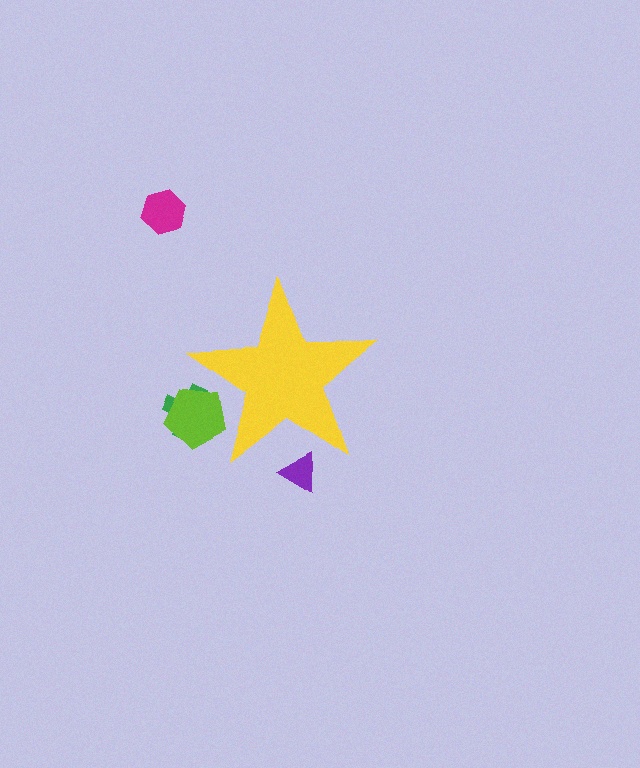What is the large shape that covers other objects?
A yellow star.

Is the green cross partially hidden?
Yes, the green cross is partially hidden behind the yellow star.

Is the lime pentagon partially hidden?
Yes, the lime pentagon is partially hidden behind the yellow star.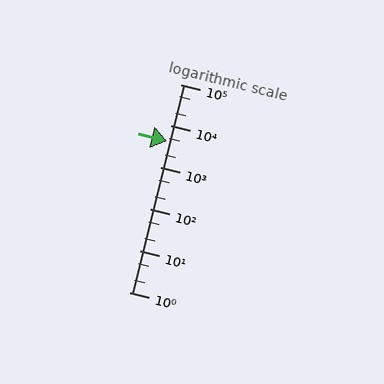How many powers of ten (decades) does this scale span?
The scale spans 5 decades, from 1 to 100000.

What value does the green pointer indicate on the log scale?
The pointer indicates approximately 4200.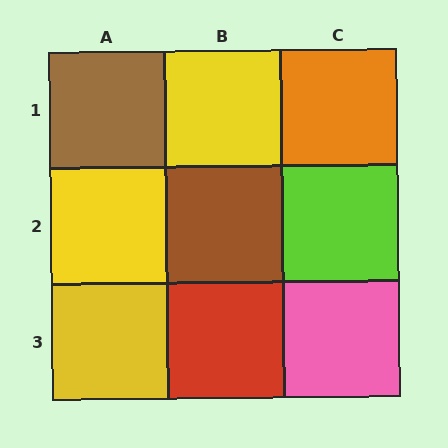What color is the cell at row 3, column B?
Red.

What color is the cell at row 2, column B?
Brown.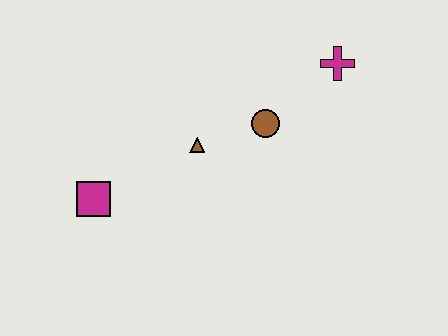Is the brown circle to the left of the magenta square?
No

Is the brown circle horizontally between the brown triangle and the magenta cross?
Yes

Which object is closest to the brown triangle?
The brown circle is closest to the brown triangle.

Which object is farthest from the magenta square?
The magenta cross is farthest from the magenta square.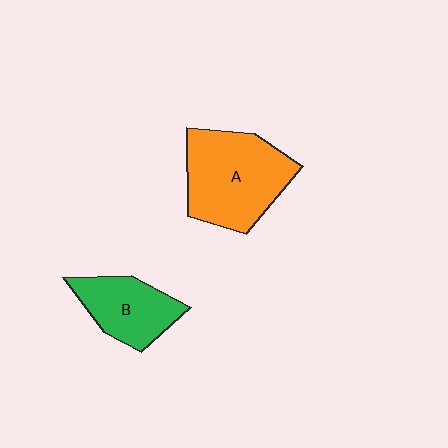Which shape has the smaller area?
Shape B (green).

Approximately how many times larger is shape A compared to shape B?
Approximately 1.6 times.